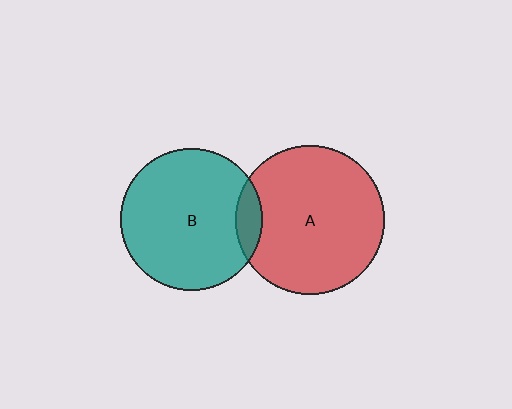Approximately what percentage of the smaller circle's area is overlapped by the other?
Approximately 10%.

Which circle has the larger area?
Circle A (red).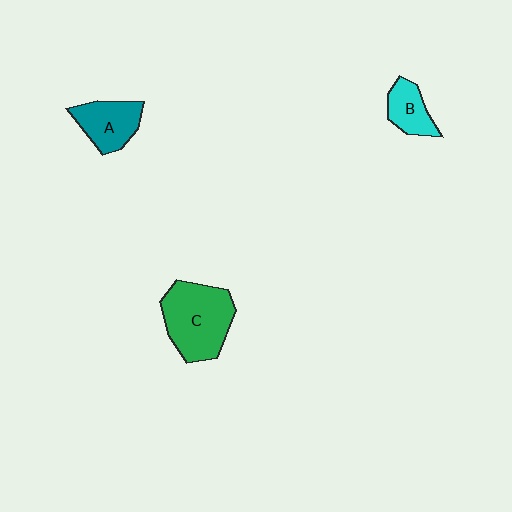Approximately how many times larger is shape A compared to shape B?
Approximately 1.4 times.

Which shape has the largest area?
Shape C (green).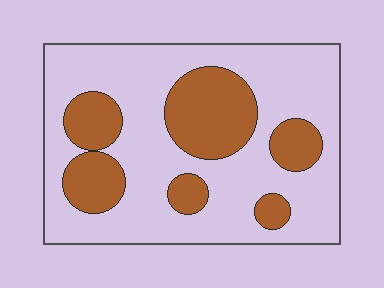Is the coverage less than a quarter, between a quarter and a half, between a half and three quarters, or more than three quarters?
Between a quarter and a half.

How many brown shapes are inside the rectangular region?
6.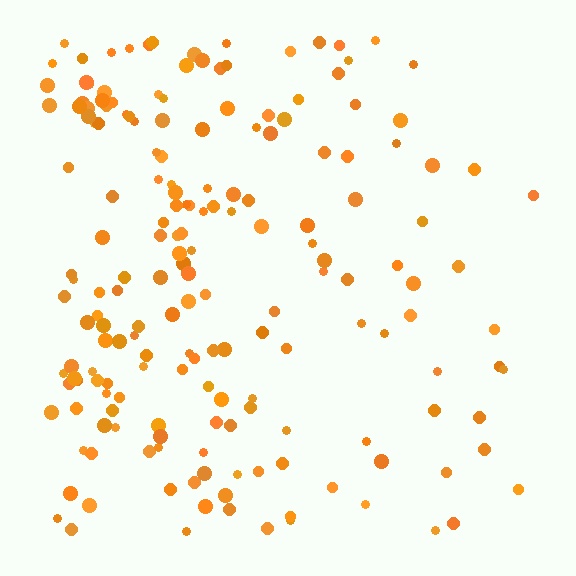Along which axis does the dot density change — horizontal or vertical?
Horizontal.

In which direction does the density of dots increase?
From right to left, with the left side densest.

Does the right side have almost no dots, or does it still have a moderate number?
Still a moderate number, just noticeably fewer than the left.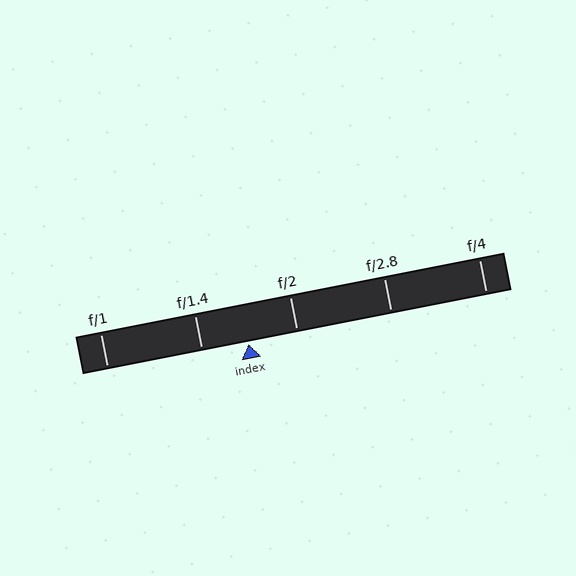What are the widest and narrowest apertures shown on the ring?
The widest aperture shown is f/1 and the narrowest is f/4.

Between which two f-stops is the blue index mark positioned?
The index mark is between f/1.4 and f/2.